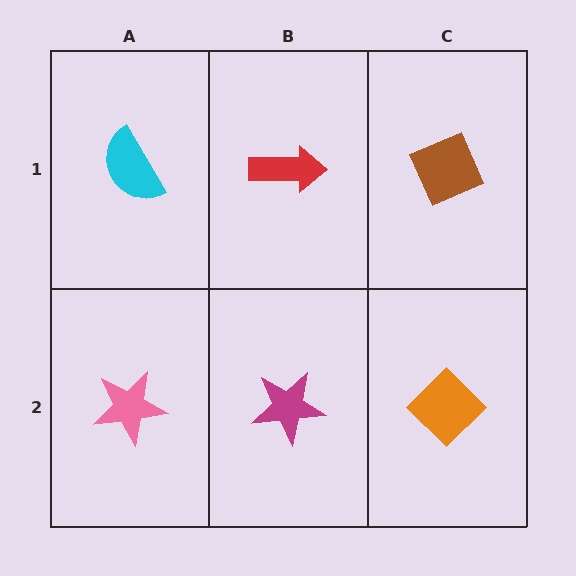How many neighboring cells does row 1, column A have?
2.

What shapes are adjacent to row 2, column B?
A red arrow (row 1, column B), a pink star (row 2, column A), an orange diamond (row 2, column C).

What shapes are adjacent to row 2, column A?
A cyan semicircle (row 1, column A), a magenta star (row 2, column B).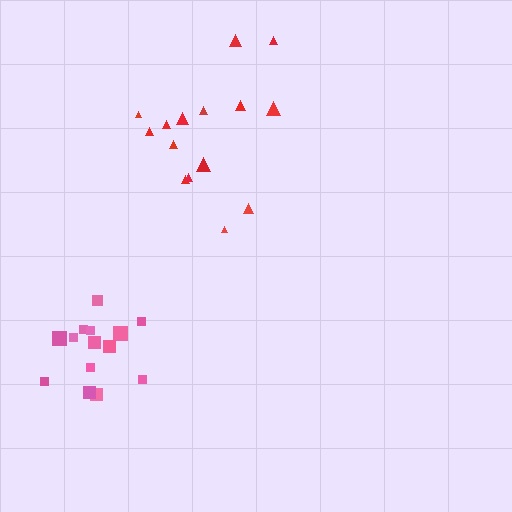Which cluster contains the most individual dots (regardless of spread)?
Red (15).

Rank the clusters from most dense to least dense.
pink, red.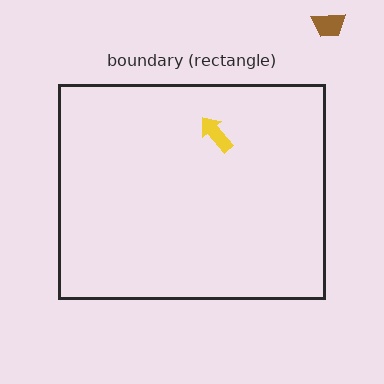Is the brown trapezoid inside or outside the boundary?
Outside.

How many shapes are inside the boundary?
1 inside, 1 outside.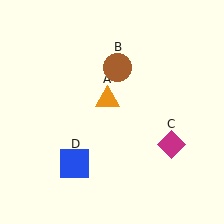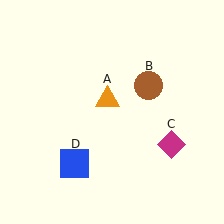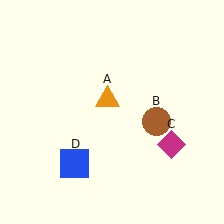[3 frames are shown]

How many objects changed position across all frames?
1 object changed position: brown circle (object B).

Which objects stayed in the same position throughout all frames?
Orange triangle (object A) and magenta diamond (object C) and blue square (object D) remained stationary.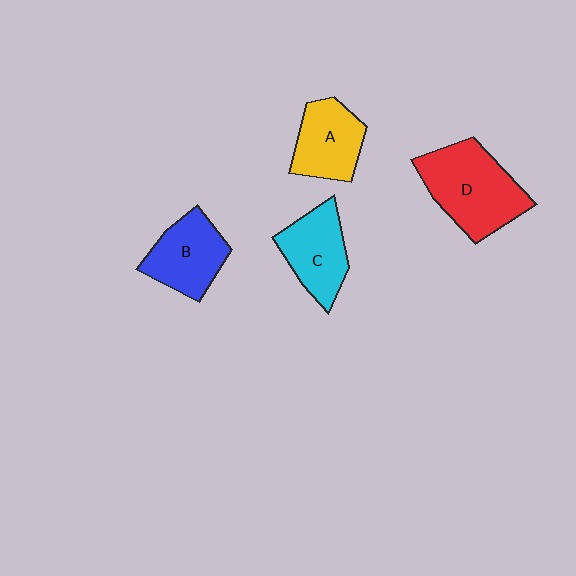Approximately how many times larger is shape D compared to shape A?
Approximately 1.5 times.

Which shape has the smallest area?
Shape A (yellow).